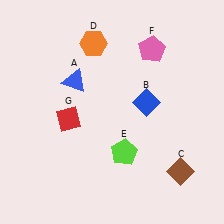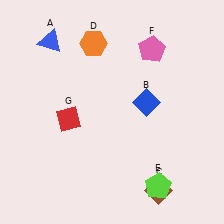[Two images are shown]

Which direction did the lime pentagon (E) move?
The lime pentagon (E) moved right.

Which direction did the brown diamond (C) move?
The brown diamond (C) moved left.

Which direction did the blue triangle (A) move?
The blue triangle (A) moved up.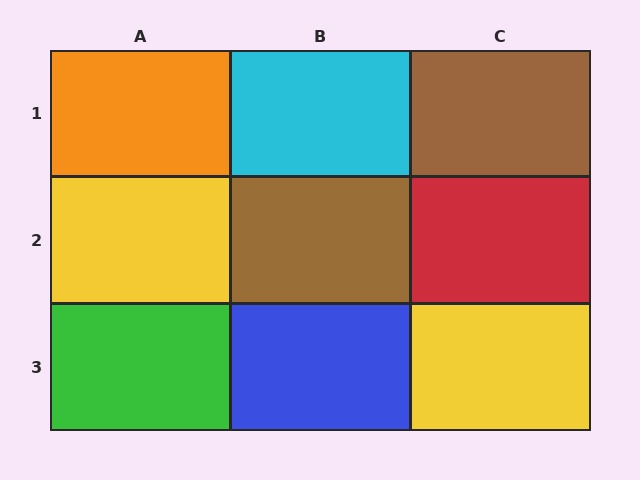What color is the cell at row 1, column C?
Brown.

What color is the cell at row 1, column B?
Cyan.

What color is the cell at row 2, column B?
Brown.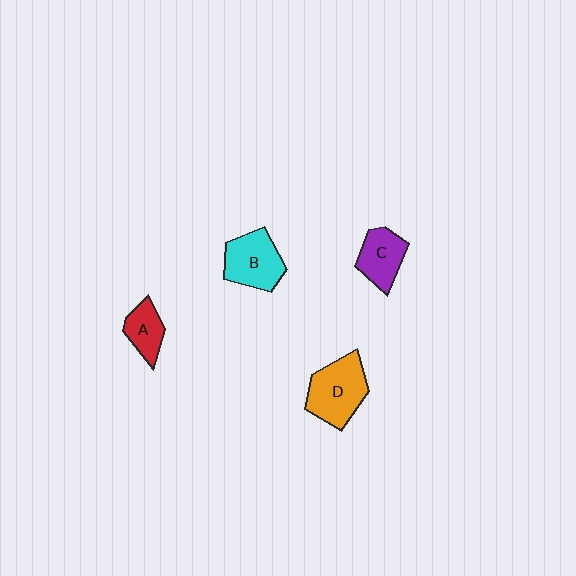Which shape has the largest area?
Shape D (orange).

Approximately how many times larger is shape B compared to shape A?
Approximately 1.6 times.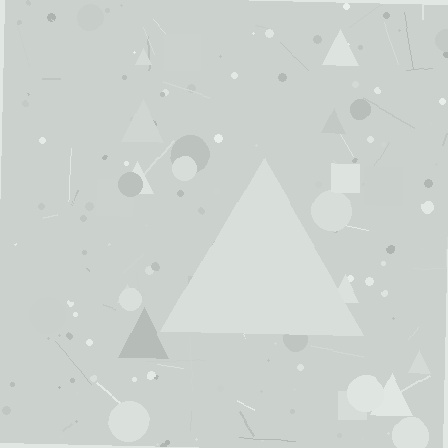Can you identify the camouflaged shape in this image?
The camouflaged shape is a triangle.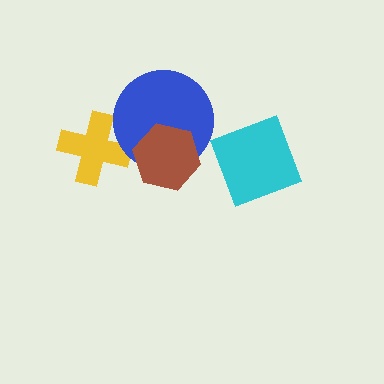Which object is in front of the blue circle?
The brown hexagon is in front of the blue circle.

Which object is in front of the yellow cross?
The blue circle is in front of the yellow cross.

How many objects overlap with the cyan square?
0 objects overlap with the cyan square.